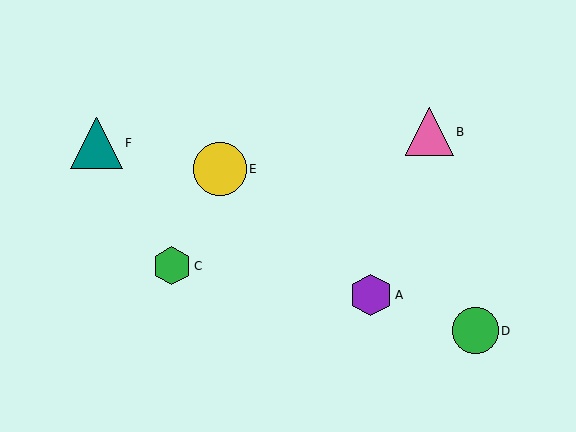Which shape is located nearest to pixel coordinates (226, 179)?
The yellow circle (labeled E) at (220, 169) is nearest to that location.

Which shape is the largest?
The yellow circle (labeled E) is the largest.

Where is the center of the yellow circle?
The center of the yellow circle is at (220, 169).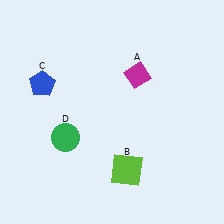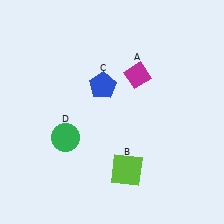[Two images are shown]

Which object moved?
The blue pentagon (C) moved right.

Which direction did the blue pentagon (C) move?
The blue pentagon (C) moved right.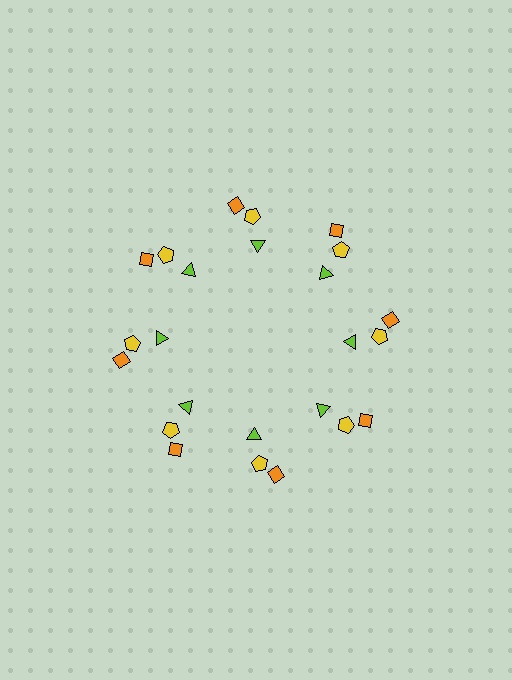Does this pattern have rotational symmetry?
Yes, this pattern has 8-fold rotational symmetry. It looks the same after rotating 45 degrees around the center.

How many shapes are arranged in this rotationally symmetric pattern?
There are 24 shapes, arranged in 8 groups of 3.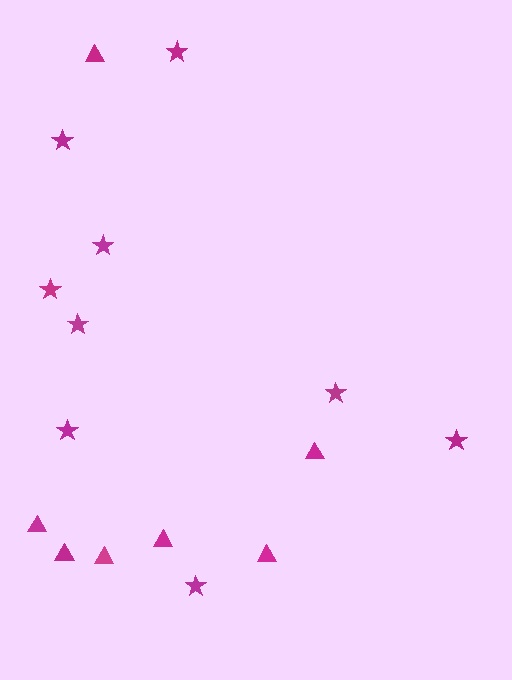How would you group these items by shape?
There are 2 groups: one group of triangles (7) and one group of stars (9).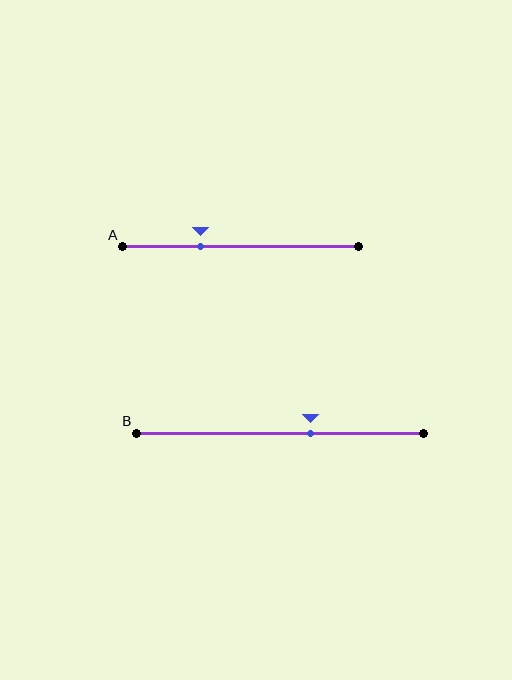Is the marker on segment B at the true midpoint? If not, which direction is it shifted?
No, the marker on segment B is shifted to the right by about 11% of the segment length.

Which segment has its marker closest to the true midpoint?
Segment B has its marker closest to the true midpoint.